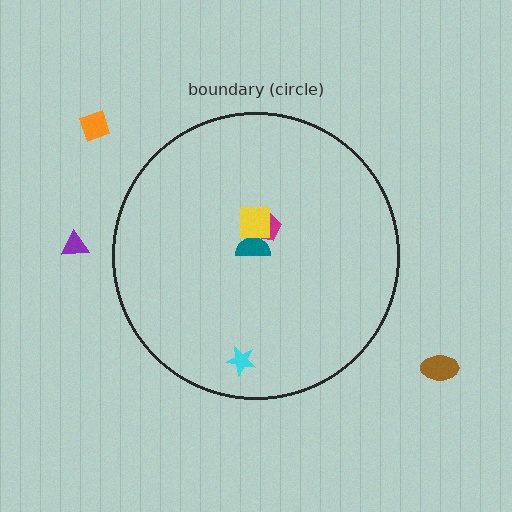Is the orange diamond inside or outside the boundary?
Outside.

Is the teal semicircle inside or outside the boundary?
Inside.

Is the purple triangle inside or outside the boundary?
Outside.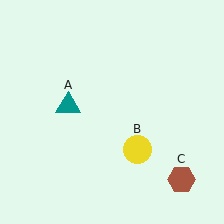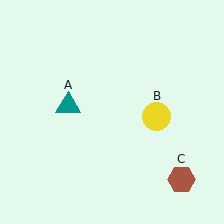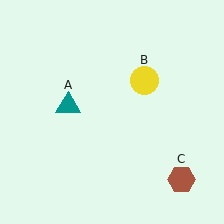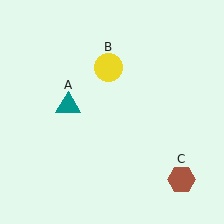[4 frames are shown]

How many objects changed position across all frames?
1 object changed position: yellow circle (object B).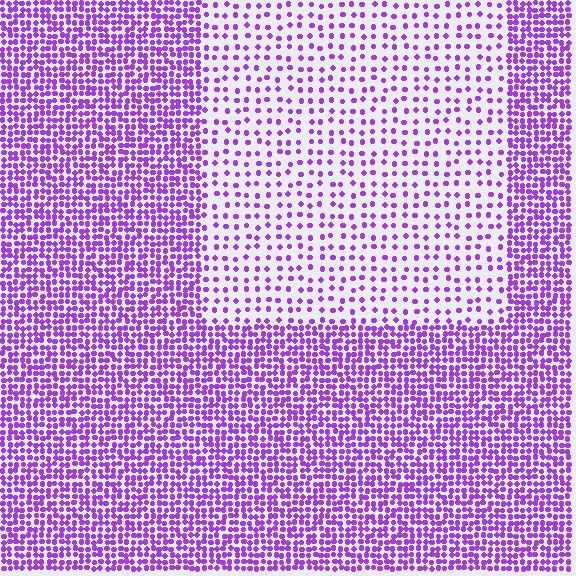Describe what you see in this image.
The image contains small purple elements arranged at two different densities. A rectangle-shaped region is visible where the elements are less densely packed than the surrounding area.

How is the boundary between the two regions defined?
The boundary is defined by a change in element density (approximately 2.6x ratio). All elements are the same color, size, and shape.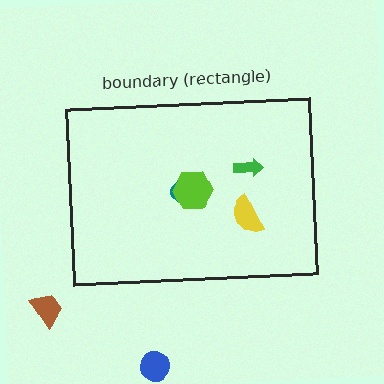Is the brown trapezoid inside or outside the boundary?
Outside.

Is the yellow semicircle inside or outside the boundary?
Inside.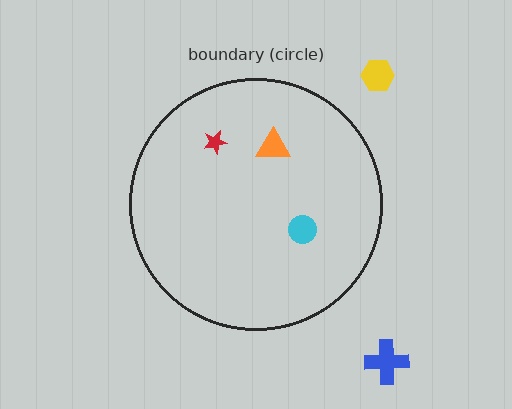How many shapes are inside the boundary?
3 inside, 2 outside.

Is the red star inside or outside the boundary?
Inside.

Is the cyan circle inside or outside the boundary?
Inside.